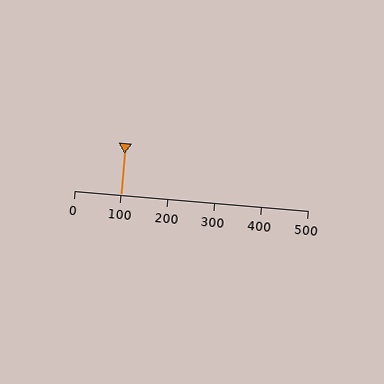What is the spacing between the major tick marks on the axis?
The major ticks are spaced 100 apart.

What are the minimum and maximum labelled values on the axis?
The axis runs from 0 to 500.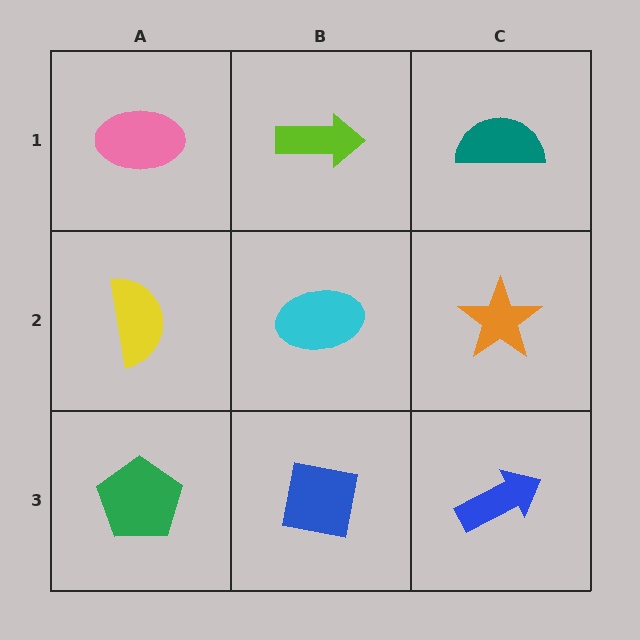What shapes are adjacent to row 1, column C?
An orange star (row 2, column C), a lime arrow (row 1, column B).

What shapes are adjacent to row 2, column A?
A pink ellipse (row 1, column A), a green pentagon (row 3, column A), a cyan ellipse (row 2, column B).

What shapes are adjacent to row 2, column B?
A lime arrow (row 1, column B), a blue square (row 3, column B), a yellow semicircle (row 2, column A), an orange star (row 2, column C).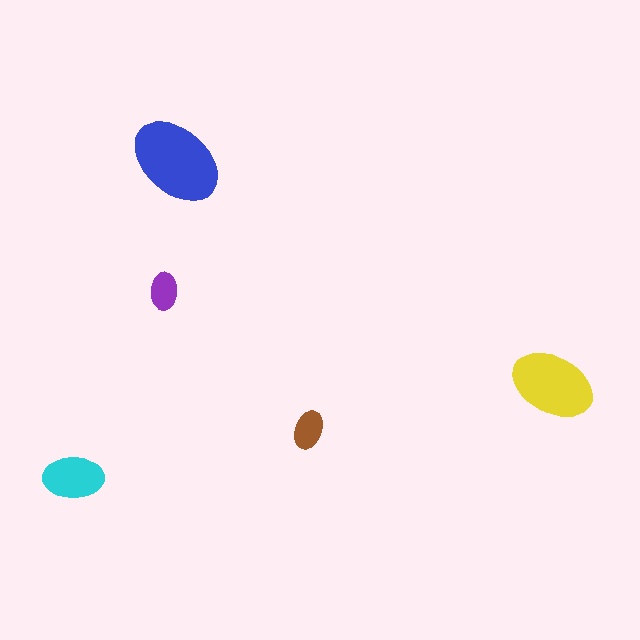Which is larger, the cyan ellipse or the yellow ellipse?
The yellow one.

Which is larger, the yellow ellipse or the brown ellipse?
The yellow one.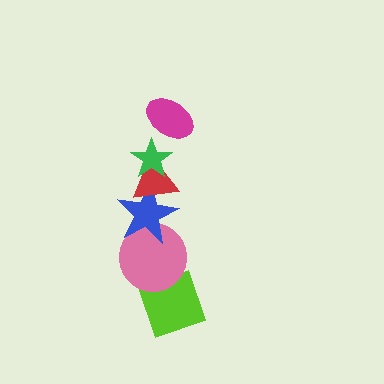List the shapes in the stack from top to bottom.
From top to bottom: the magenta ellipse, the green star, the red triangle, the blue star, the pink circle, the lime diamond.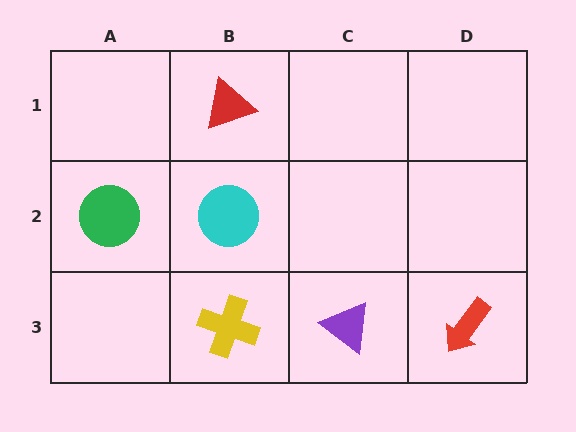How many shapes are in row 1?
1 shape.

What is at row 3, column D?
A red arrow.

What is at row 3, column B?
A yellow cross.